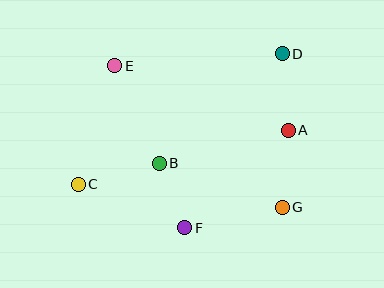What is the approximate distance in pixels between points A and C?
The distance between A and C is approximately 217 pixels.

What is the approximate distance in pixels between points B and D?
The distance between B and D is approximately 165 pixels.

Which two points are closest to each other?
Points B and F are closest to each other.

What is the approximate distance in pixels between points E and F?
The distance between E and F is approximately 177 pixels.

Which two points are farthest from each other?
Points C and D are farthest from each other.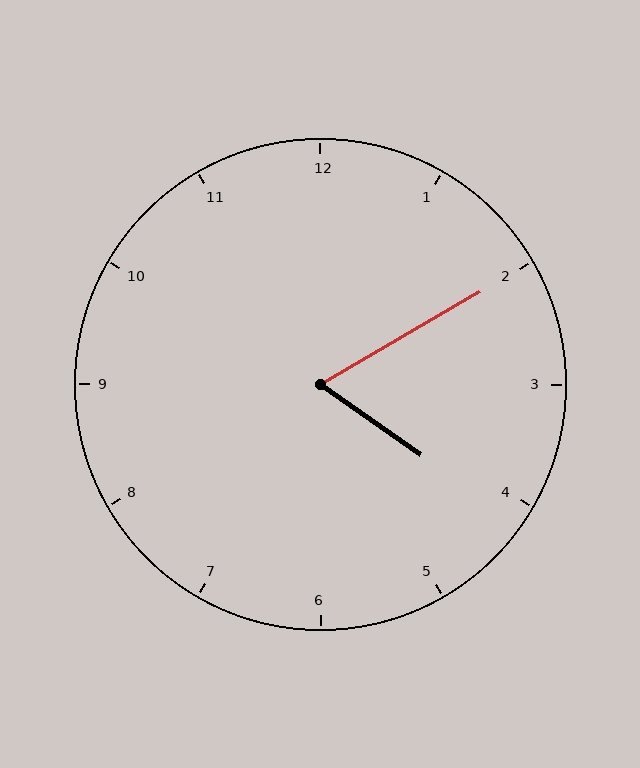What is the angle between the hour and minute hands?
Approximately 65 degrees.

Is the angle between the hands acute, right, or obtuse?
It is acute.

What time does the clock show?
4:10.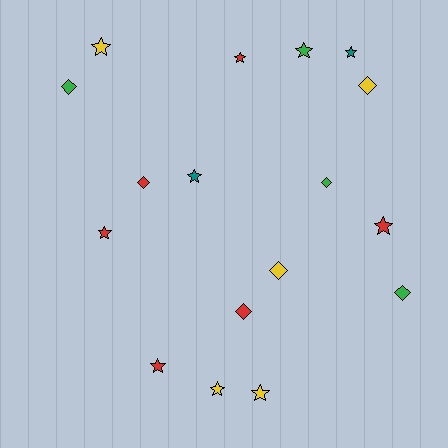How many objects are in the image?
There are 17 objects.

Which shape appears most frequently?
Star, with 10 objects.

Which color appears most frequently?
Red, with 6 objects.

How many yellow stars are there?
There are 3 yellow stars.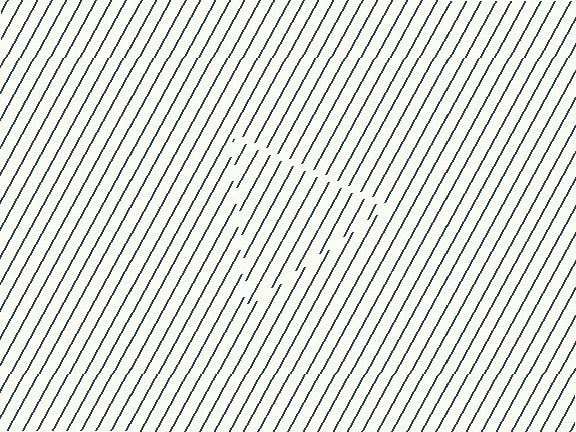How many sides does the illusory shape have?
3 sides — the line-ends trace a triangle.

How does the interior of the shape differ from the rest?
The interior of the shape contains the same grating, shifted by half a period — the contour is defined by the phase discontinuity where line-ends from the inner and outer gratings abut.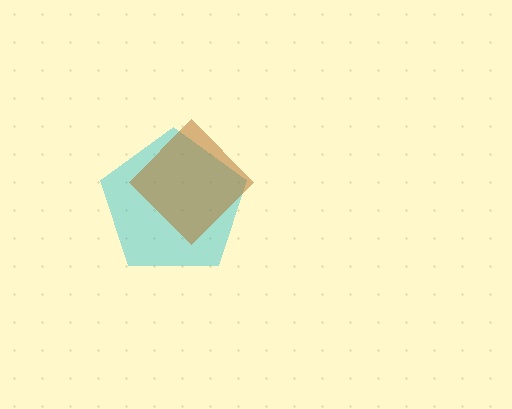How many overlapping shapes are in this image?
There are 2 overlapping shapes in the image.